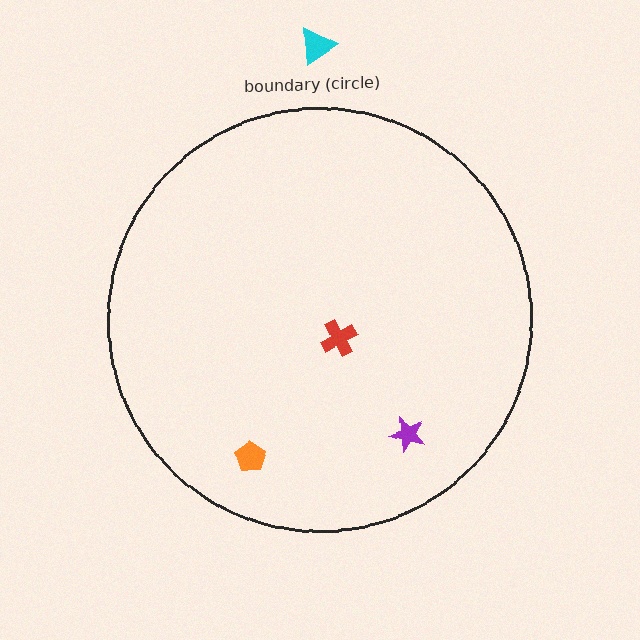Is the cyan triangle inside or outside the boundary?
Outside.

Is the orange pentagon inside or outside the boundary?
Inside.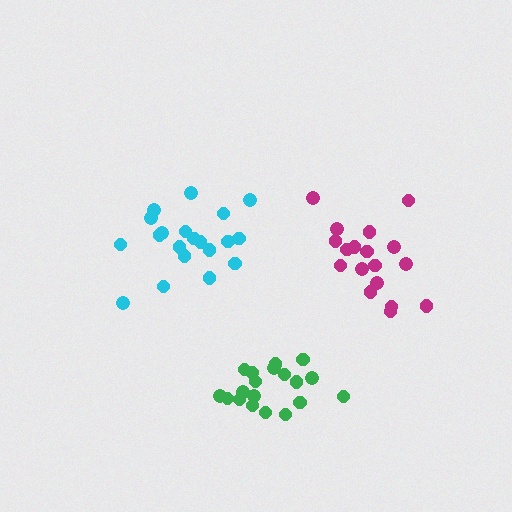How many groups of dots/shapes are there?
There are 3 groups.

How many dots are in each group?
Group 1: 20 dots, Group 2: 18 dots, Group 3: 19 dots (57 total).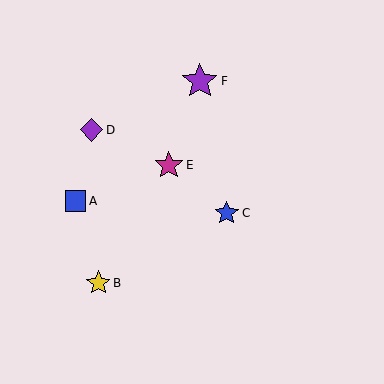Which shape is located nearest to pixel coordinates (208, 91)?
The purple star (labeled F) at (200, 81) is nearest to that location.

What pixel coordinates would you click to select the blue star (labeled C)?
Click at (227, 213) to select the blue star C.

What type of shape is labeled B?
Shape B is a yellow star.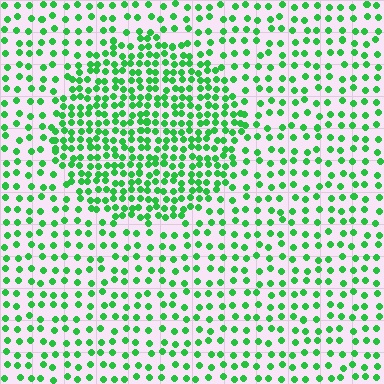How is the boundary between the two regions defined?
The boundary is defined by a change in element density (approximately 2.0x ratio). All elements are the same color, size, and shape.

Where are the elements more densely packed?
The elements are more densely packed inside the circle boundary.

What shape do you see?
I see a circle.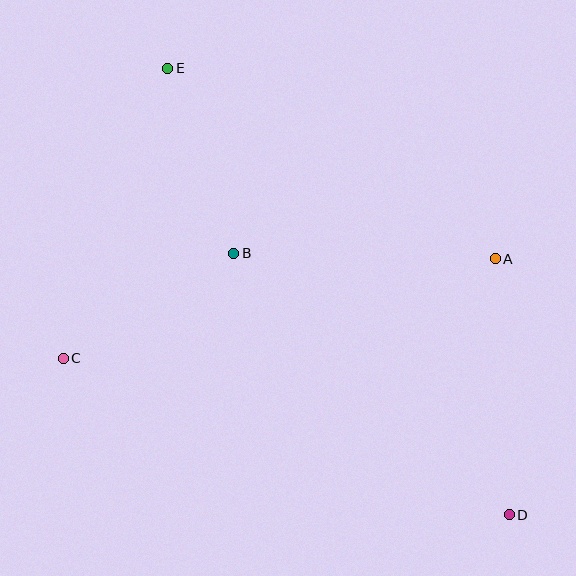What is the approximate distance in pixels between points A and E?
The distance between A and E is approximately 379 pixels.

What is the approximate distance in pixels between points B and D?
The distance between B and D is approximately 380 pixels.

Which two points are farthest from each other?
Points D and E are farthest from each other.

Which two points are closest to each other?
Points B and E are closest to each other.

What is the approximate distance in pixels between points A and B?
The distance between A and B is approximately 261 pixels.